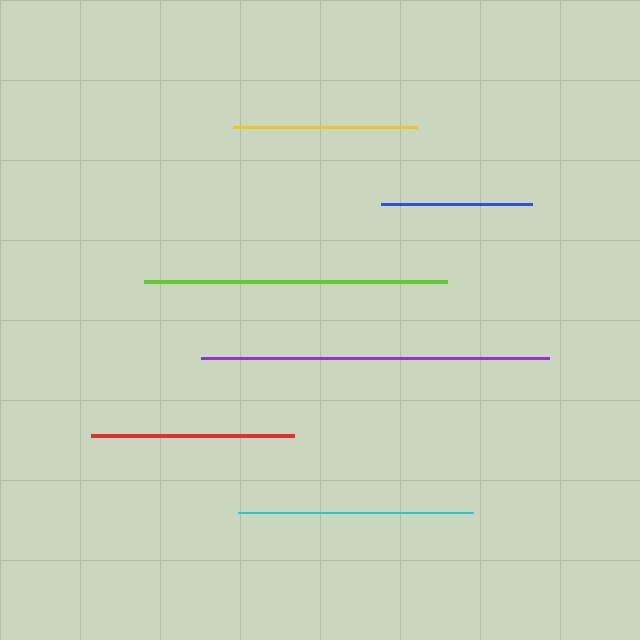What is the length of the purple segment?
The purple segment is approximately 348 pixels long.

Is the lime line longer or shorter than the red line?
The lime line is longer than the red line.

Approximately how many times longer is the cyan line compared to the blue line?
The cyan line is approximately 1.6 times the length of the blue line.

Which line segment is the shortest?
The blue line is the shortest at approximately 151 pixels.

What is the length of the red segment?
The red segment is approximately 204 pixels long.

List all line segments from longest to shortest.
From longest to shortest: purple, lime, cyan, red, yellow, blue.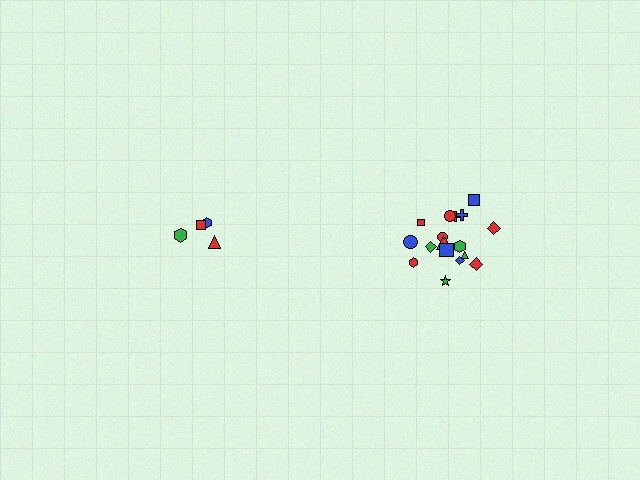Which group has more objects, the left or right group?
The right group.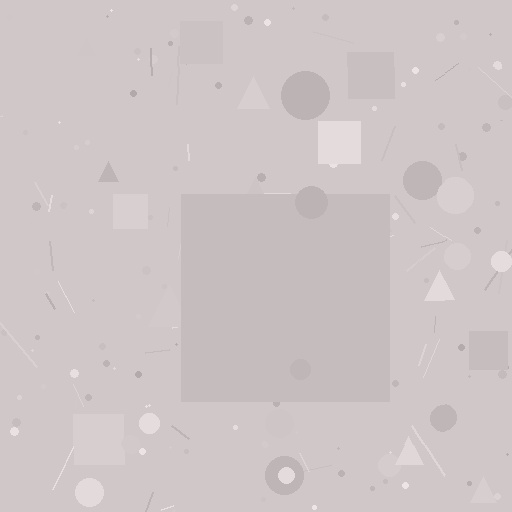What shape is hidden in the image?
A square is hidden in the image.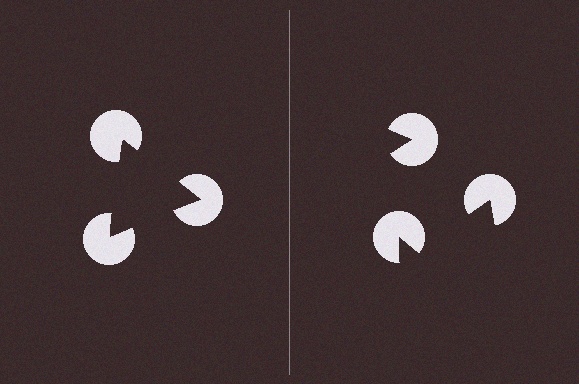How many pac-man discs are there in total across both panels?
6 — 3 on each side.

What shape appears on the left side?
An illusory triangle.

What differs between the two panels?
The pac-man discs are positioned identically on both sides; only the wedge orientations differ. On the left they align to a triangle; on the right they are misaligned.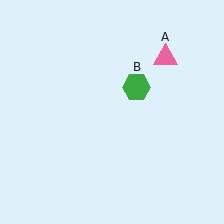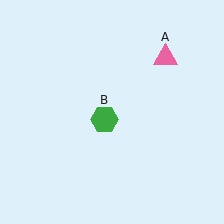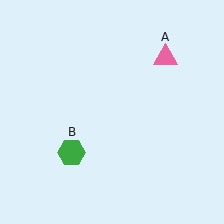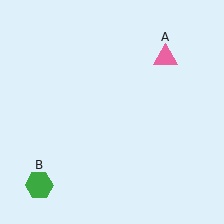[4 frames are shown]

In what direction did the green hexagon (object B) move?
The green hexagon (object B) moved down and to the left.